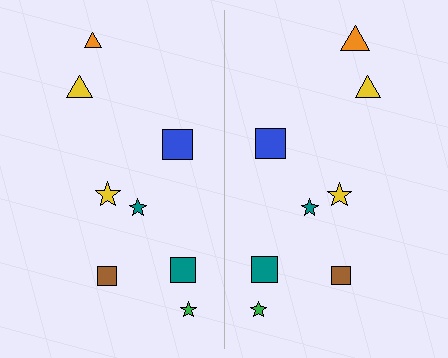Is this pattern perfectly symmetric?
No, the pattern is not perfectly symmetric. The orange triangle on the right side has a different size than its mirror counterpart.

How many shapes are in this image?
There are 16 shapes in this image.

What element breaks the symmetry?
The orange triangle on the right side has a different size than its mirror counterpart.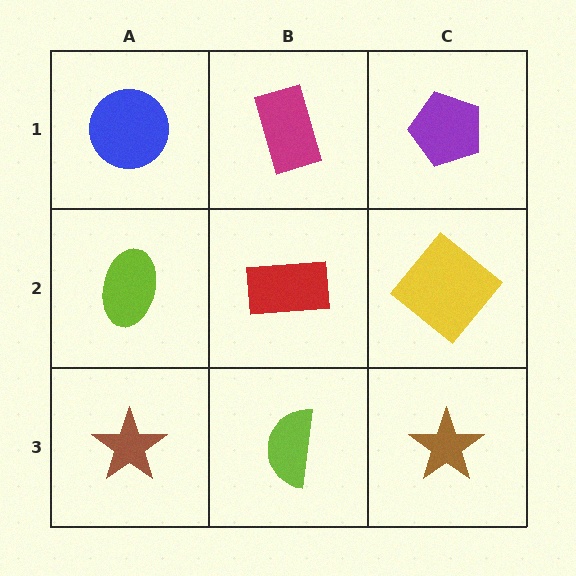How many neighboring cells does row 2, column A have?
3.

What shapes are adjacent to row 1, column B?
A red rectangle (row 2, column B), a blue circle (row 1, column A), a purple pentagon (row 1, column C).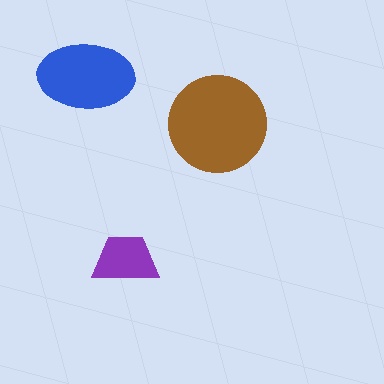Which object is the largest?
The brown circle.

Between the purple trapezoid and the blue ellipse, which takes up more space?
The blue ellipse.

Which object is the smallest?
The purple trapezoid.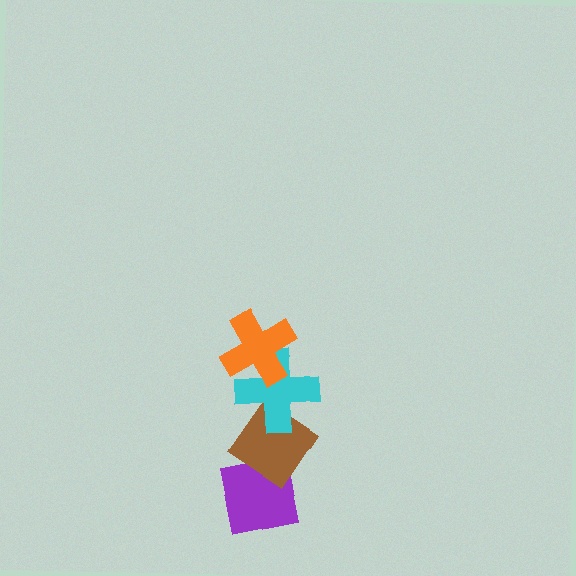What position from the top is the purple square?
The purple square is 4th from the top.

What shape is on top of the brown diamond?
The cyan cross is on top of the brown diamond.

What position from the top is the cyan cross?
The cyan cross is 2nd from the top.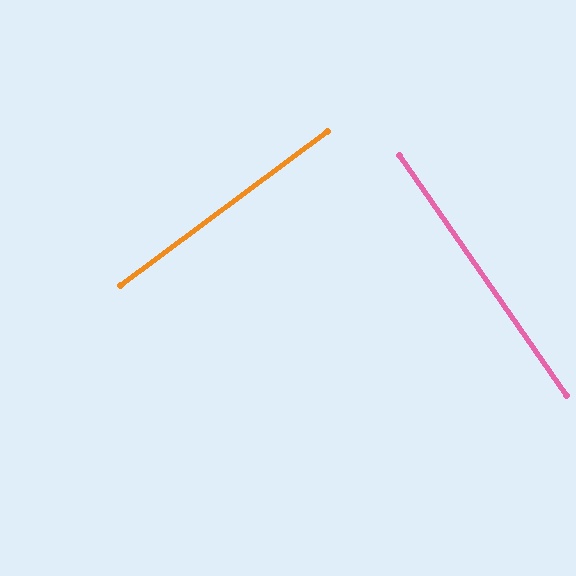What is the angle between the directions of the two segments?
Approximately 88 degrees.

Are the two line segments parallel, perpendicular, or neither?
Perpendicular — they meet at approximately 88°.